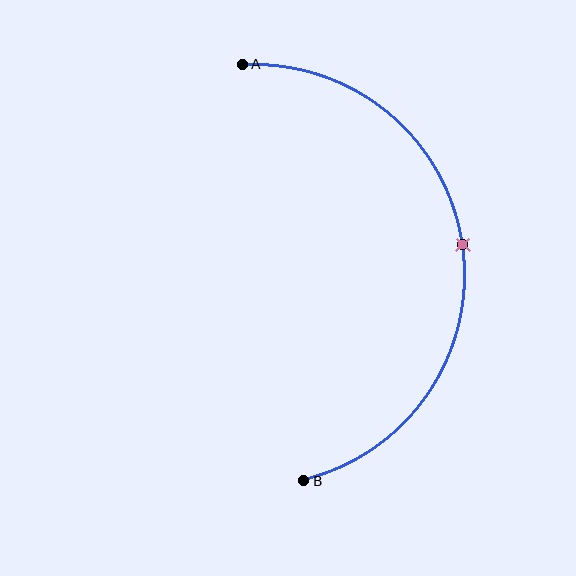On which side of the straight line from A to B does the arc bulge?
The arc bulges to the right of the straight line connecting A and B.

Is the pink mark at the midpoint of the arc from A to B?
Yes. The pink mark lies on the arc at equal arc-length from both A and B — it is the arc midpoint.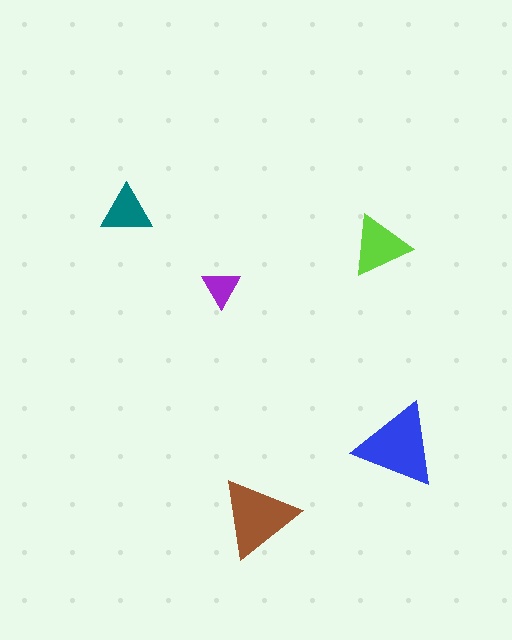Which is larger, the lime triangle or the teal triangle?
The lime one.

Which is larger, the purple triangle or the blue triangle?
The blue one.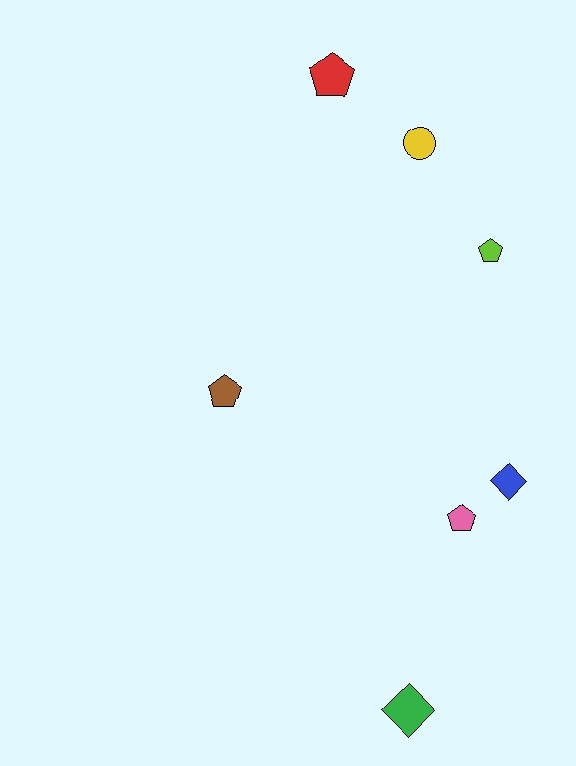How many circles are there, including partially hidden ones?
There is 1 circle.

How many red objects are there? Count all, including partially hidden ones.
There is 1 red object.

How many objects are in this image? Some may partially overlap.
There are 7 objects.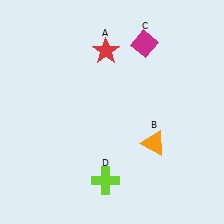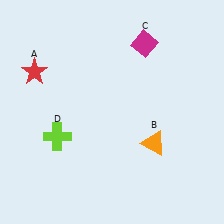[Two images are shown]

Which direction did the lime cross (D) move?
The lime cross (D) moved left.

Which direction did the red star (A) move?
The red star (A) moved left.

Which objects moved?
The objects that moved are: the red star (A), the lime cross (D).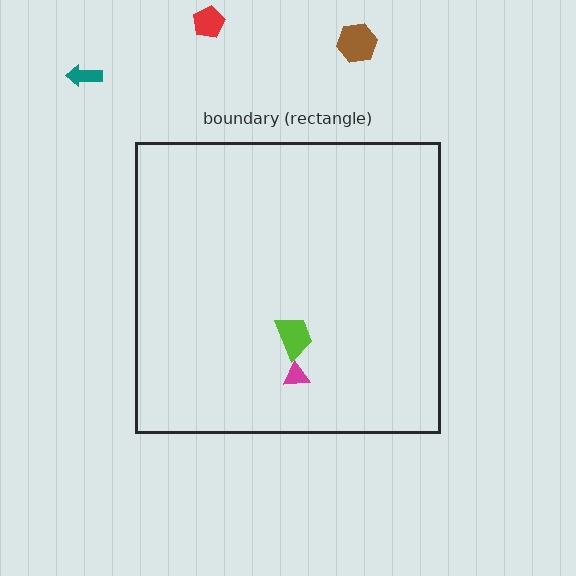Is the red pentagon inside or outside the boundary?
Outside.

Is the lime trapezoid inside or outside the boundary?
Inside.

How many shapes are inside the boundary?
2 inside, 3 outside.